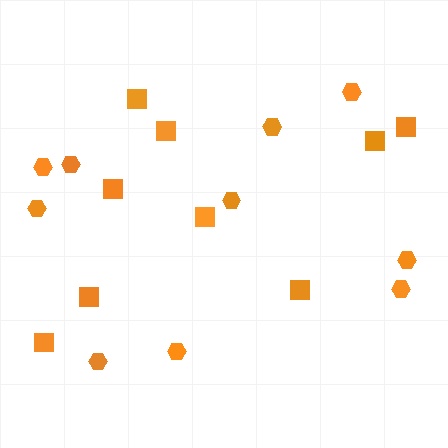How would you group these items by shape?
There are 2 groups: one group of squares (9) and one group of hexagons (10).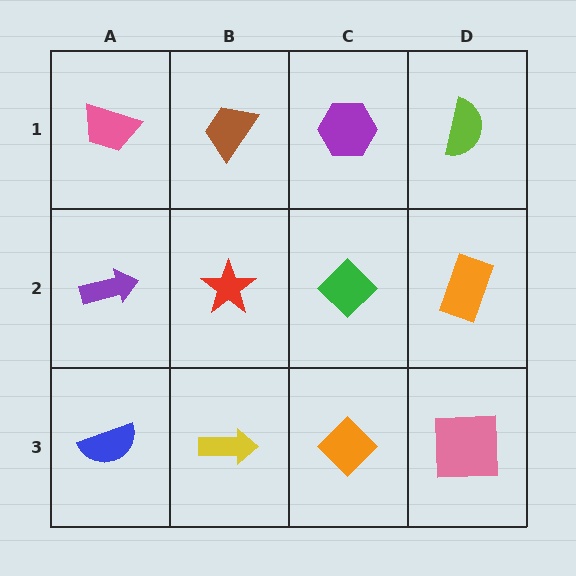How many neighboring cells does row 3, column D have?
2.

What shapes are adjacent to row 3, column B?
A red star (row 2, column B), a blue semicircle (row 3, column A), an orange diamond (row 3, column C).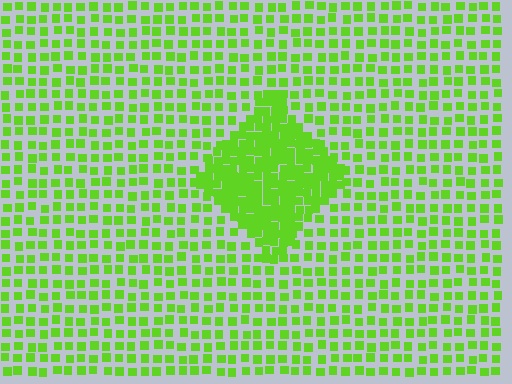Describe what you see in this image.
The image contains small lime elements arranged at two different densities. A diamond-shaped region is visible where the elements are more densely packed than the surrounding area.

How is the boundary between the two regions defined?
The boundary is defined by a change in element density (approximately 2.3x ratio). All elements are the same color, size, and shape.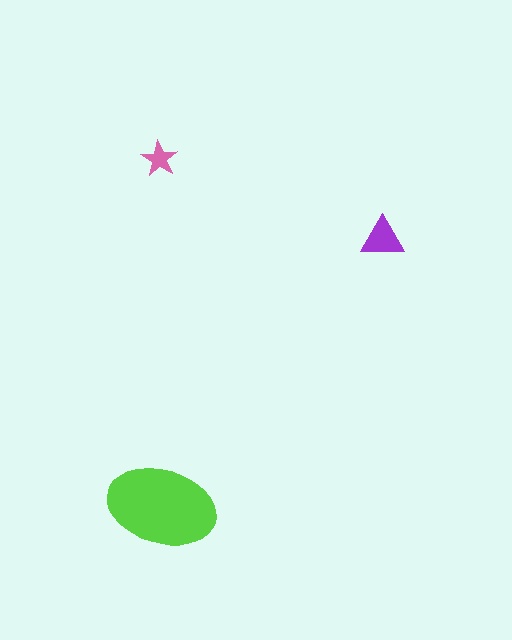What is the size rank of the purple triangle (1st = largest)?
2nd.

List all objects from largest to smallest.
The lime ellipse, the purple triangle, the pink star.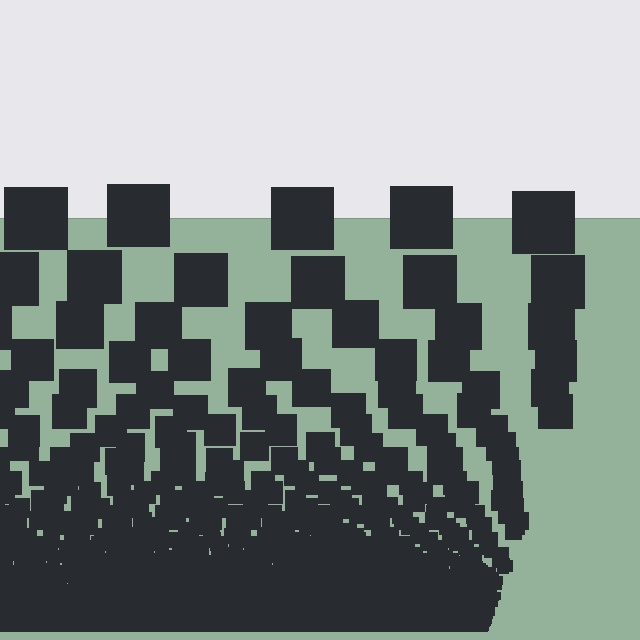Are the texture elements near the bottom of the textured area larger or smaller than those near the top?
Smaller. The gradient is inverted — elements near the bottom are smaller and denser.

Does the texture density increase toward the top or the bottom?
Density increases toward the bottom.